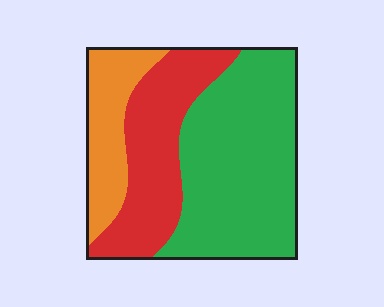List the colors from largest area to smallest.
From largest to smallest: green, red, orange.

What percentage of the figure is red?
Red takes up about one third (1/3) of the figure.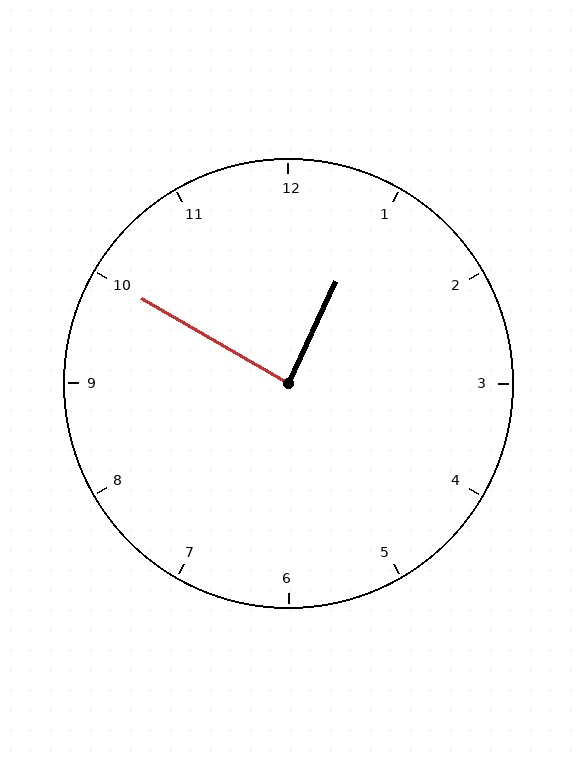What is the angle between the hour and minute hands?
Approximately 85 degrees.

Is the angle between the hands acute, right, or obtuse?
It is right.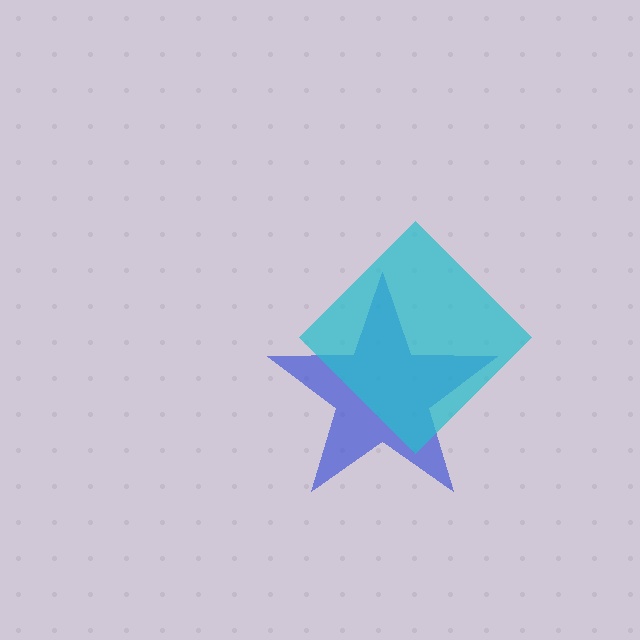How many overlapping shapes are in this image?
There are 2 overlapping shapes in the image.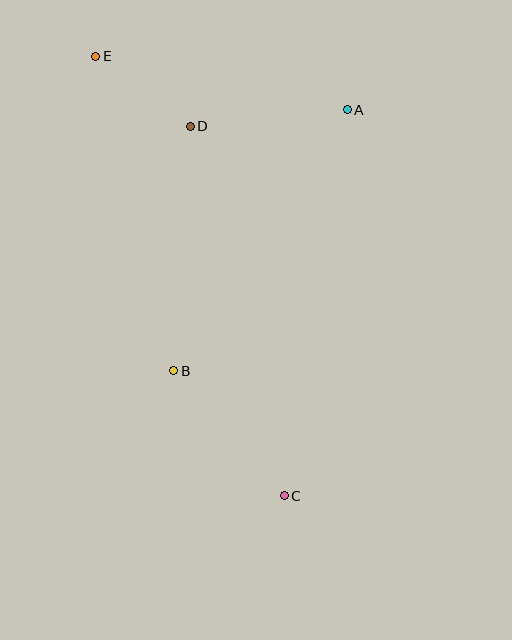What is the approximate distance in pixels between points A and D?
The distance between A and D is approximately 158 pixels.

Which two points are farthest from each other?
Points C and E are farthest from each other.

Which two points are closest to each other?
Points D and E are closest to each other.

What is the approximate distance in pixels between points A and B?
The distance between A and B is approximately 314 pixels.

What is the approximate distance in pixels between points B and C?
The distance between B and C is approximately 167 pixels.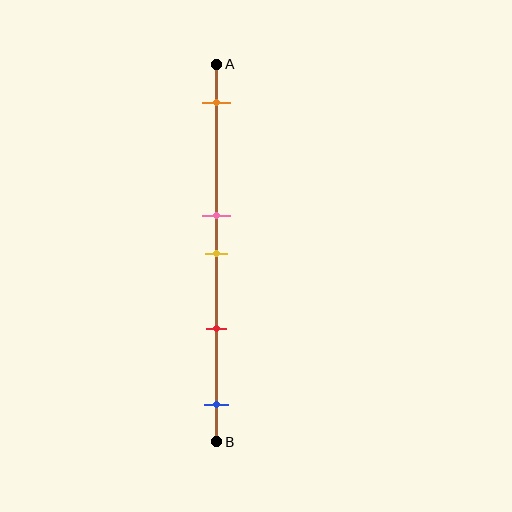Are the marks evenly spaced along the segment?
No, the marks are not evenly spaced.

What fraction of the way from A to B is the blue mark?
The blue mark is approximately 90% (0.9) of the way from A to B.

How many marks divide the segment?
There are 5 marks dividing the segment.